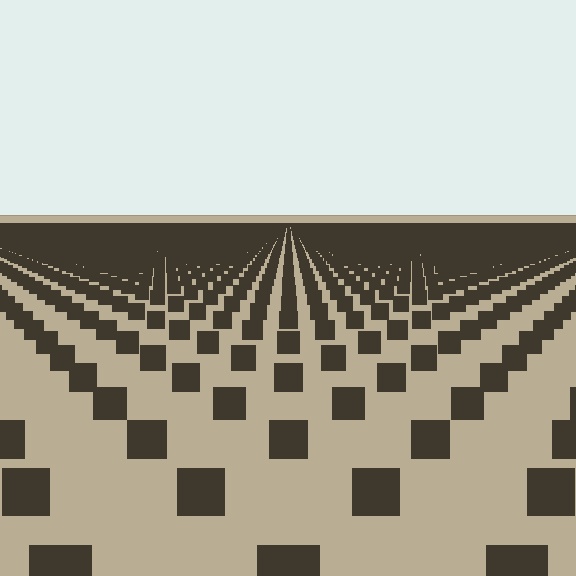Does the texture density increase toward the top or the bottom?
Density increases toward the top.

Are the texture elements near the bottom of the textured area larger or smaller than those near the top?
Larger. Near the bottom, elements are closer to the viewer and appear at a bigger on-screen size.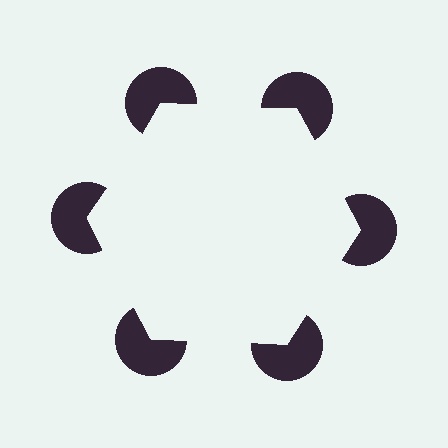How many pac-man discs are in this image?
There are 6 — one at each vertex of the illusory hexagon.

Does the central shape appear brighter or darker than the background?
It typically appears slightly brighter than the background, even though no actual brightness change is drawn.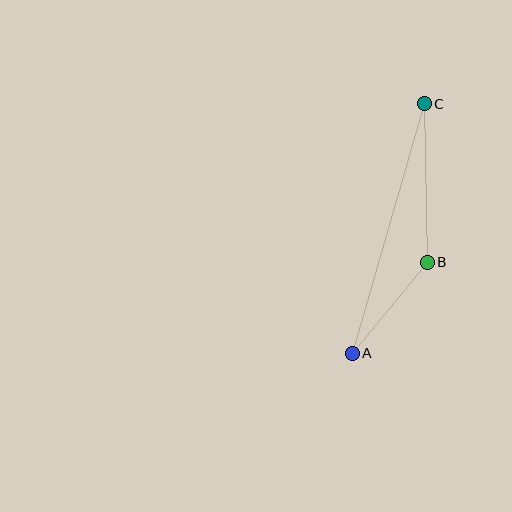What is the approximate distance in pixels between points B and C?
The distance between B and C is approximately 159 pixels.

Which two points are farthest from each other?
Points A and C are farthest from each other.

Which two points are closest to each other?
Points A and B are closest to each other.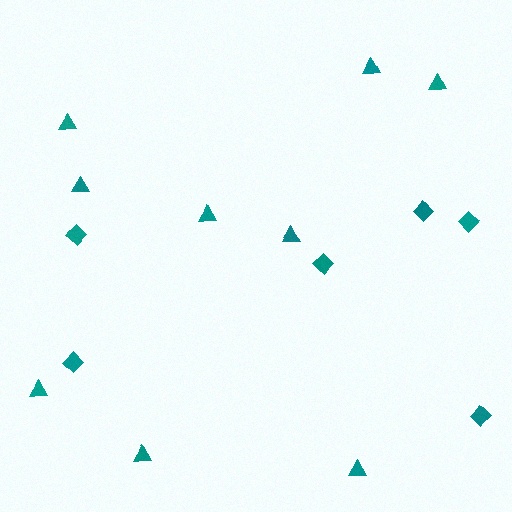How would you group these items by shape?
There are 2 groups: one group of diamonds (6) and one group of triangles (9).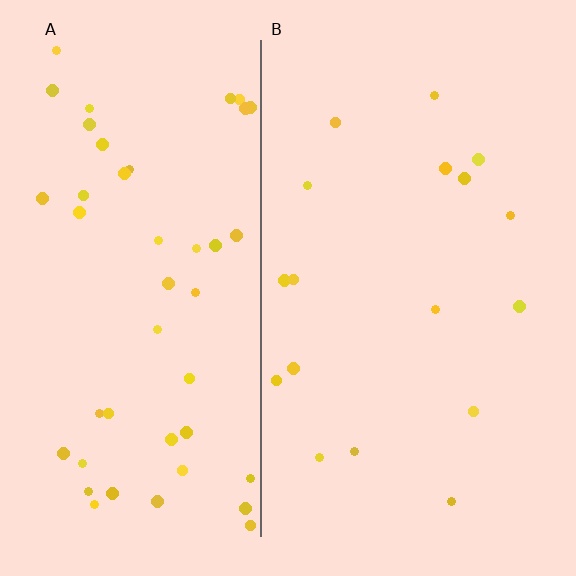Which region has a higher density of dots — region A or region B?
A (the left).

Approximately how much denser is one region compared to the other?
Approximately 2.7× — region A over region B.